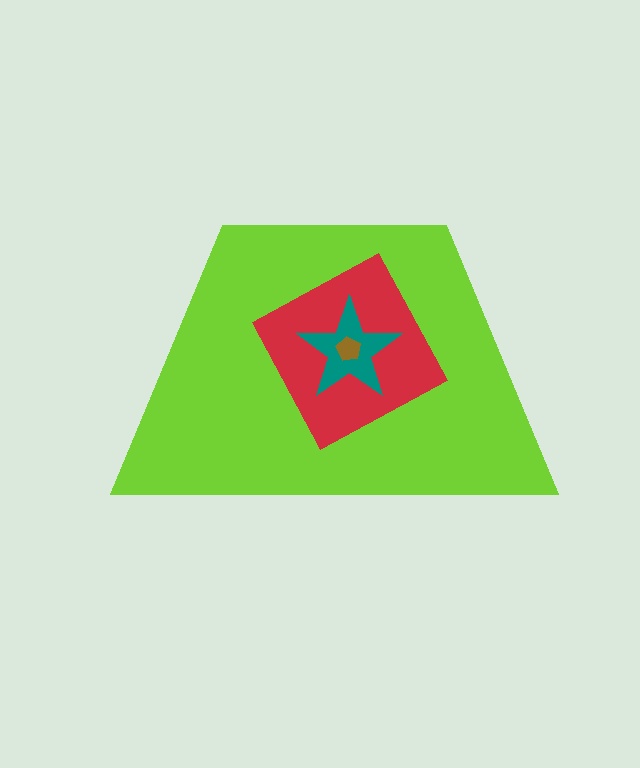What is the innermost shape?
The brown pentagon.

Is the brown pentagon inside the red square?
Yes.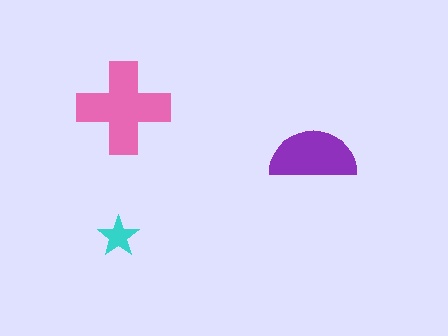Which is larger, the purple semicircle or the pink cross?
The pink cross.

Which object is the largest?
The pink cross.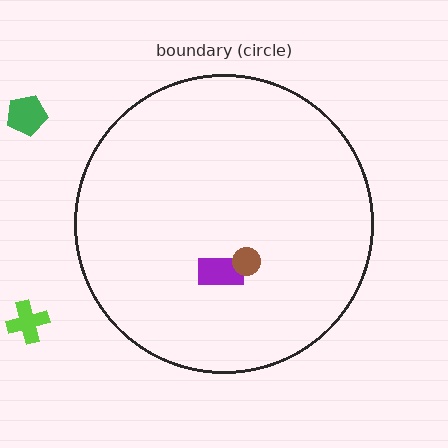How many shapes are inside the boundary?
2 inside, 2 outside.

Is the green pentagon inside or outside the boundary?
Outside.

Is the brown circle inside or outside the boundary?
Inside.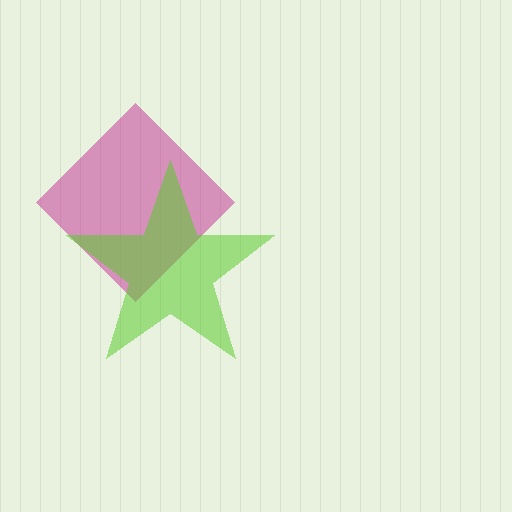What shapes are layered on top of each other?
The layered shapes are: a magenta diamond, a lime star.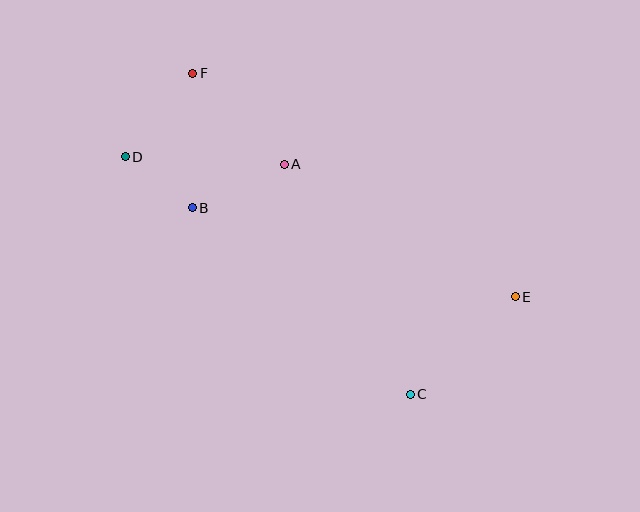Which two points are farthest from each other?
Points D and E are farthest from each other.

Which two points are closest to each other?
Points B and D are closest to each other.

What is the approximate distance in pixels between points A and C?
The distance between A and C is approximately 262 pixels.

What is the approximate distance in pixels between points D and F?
The distance between D and F is approximately 107 pixels.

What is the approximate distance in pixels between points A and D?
The distance between A and D is approximately 159 pixels.